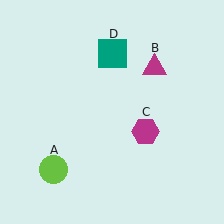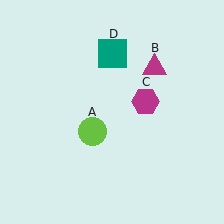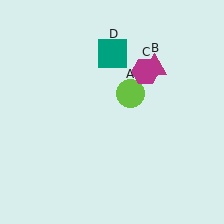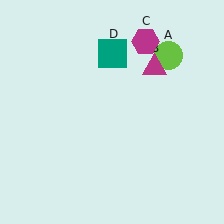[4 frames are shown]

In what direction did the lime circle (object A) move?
The lime circle (object A) moved up and to the right.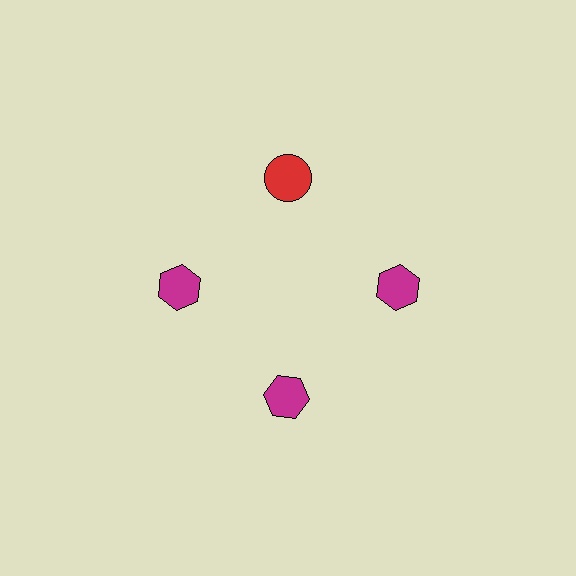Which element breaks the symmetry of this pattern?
The red circle at roughly the 12 o'clock position breaks the symmetry. All other shapes are magenta hexagons.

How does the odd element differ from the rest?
It differs in both color (red instead of magenta) and shape (circle instead of hexagon).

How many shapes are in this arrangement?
There are 4 shapes arranged in a ring pattern.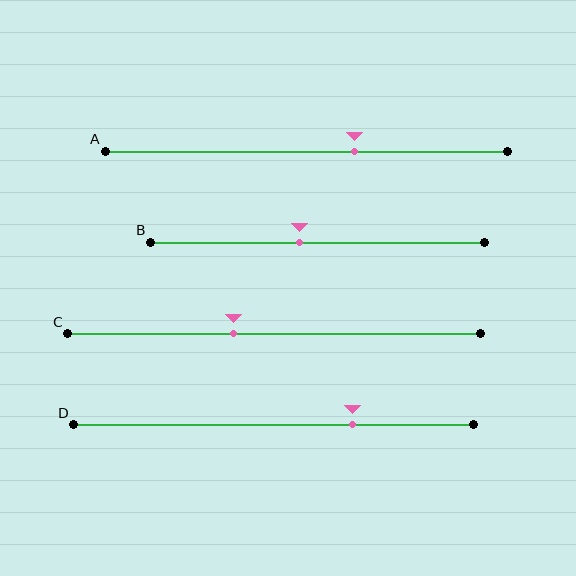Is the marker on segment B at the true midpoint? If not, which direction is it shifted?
No, the marker on segment B is shifted to the left by about 5% of the segment length.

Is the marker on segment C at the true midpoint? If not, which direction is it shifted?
No, the marker on segment C is shifted to the left by about 10% of the segment length.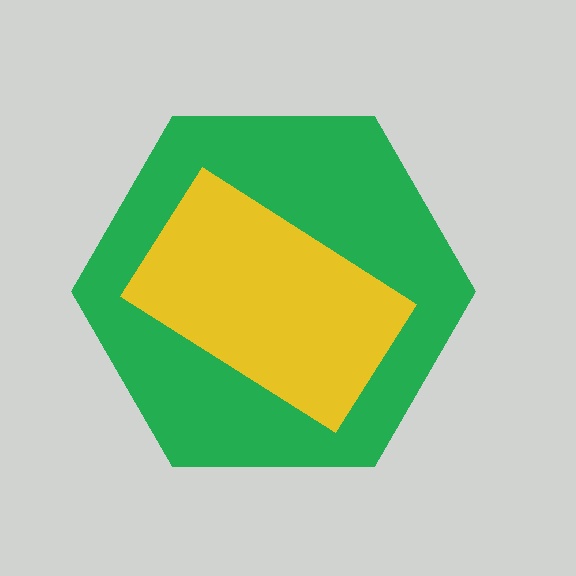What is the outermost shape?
The green hexagon.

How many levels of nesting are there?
2.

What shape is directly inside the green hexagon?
The yellow rectangle.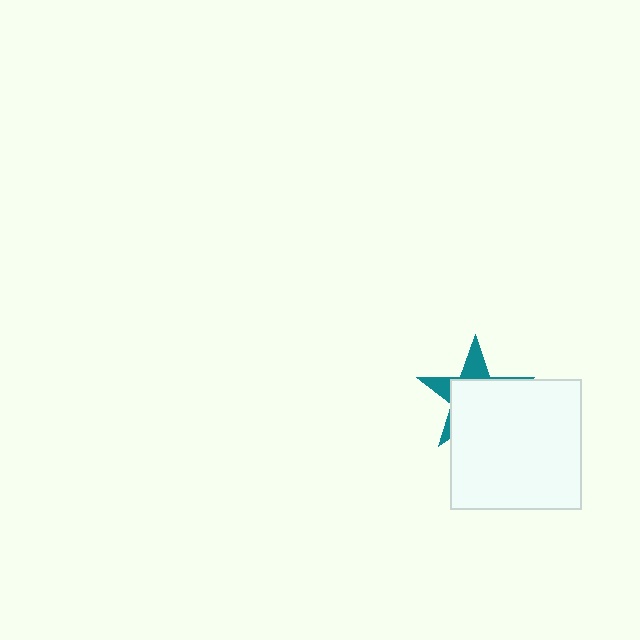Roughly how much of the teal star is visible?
A small part of it is visible (roughly 32%).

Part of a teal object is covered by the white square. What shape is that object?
It is a star.